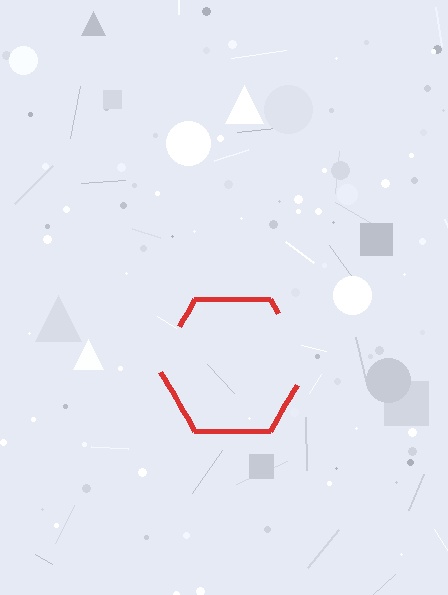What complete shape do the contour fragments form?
The contour fragments form a hexagon.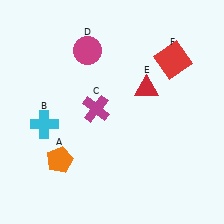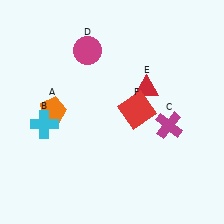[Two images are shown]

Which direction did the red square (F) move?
The red square (F) moved down.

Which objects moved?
The objects that moved are: the orange pentagon (A), the magenta cross (C), the red square (F).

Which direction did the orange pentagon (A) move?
The orange pentagon (A) moved up.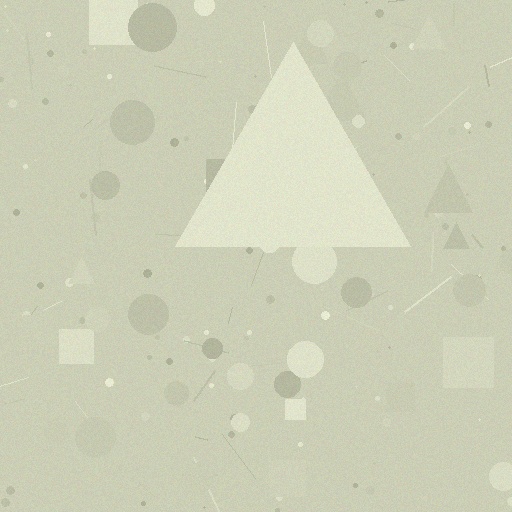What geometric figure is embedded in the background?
A triangle is embedded in the background.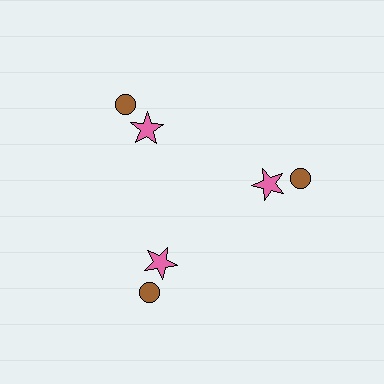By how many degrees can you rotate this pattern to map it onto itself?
The pattern maps onto itself every 120 degrees of rotation.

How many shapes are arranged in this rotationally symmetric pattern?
There are 6 shapes, arranged in 3 groups of 2.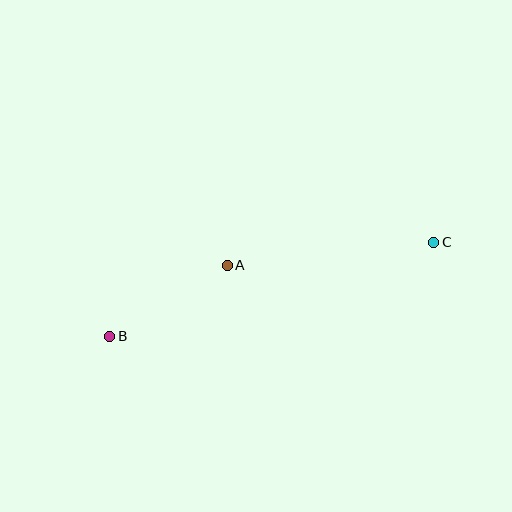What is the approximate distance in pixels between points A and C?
The distance between A and C is approximately 208 pixels.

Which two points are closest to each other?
Points A and B are closest to each other.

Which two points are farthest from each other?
Points B and C are farthest from each other.